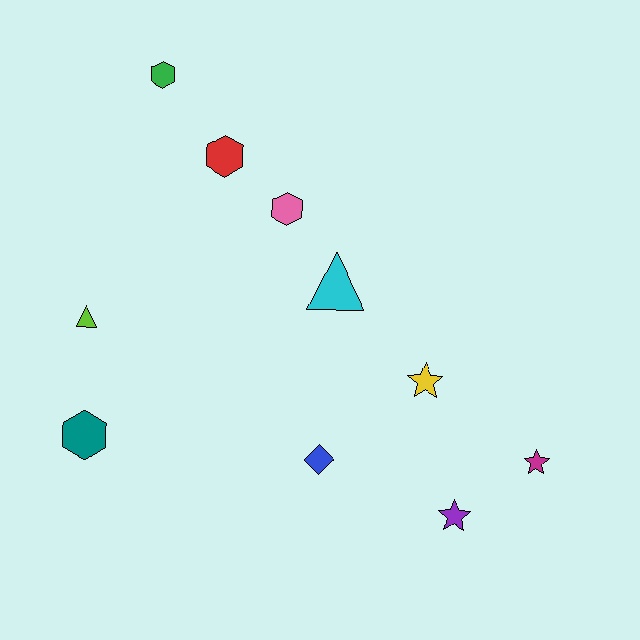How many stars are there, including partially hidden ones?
There are 3 stars.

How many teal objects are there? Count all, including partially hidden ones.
There is 1 teal object.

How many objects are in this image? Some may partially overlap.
There are 10 objects.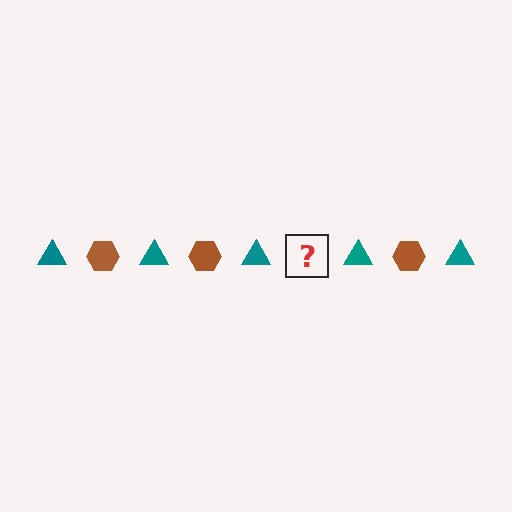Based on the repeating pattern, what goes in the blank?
The blank should be a brown hexagon.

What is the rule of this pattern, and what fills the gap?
The rule is that the pattern alternates between teal triangle and brown hexagon. The gap should be filled with a brown hexagon.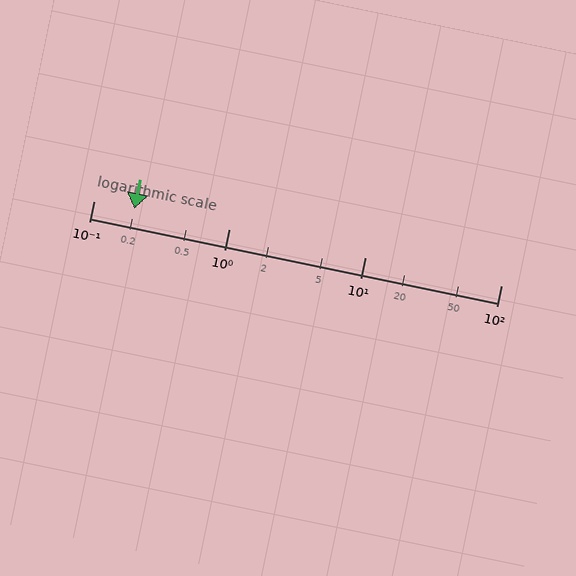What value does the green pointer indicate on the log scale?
The pointer indicates approximately 0.2.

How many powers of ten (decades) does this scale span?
The scale spans 3 decades, from 0.1 to 100.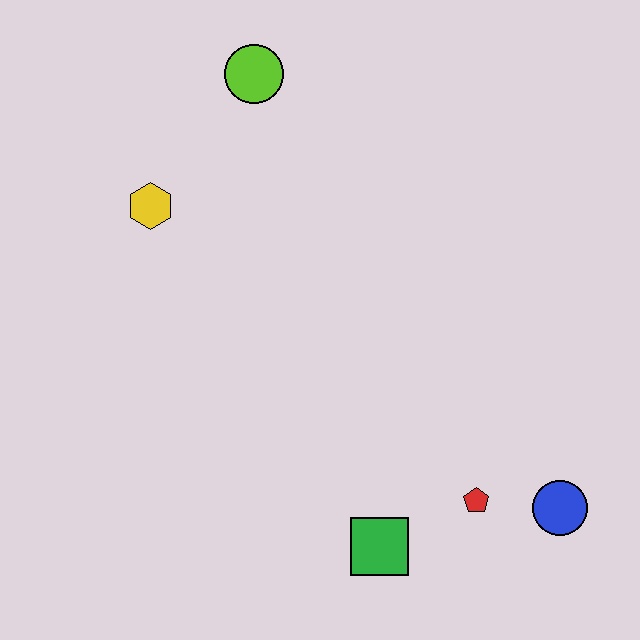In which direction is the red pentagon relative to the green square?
The red pentagon is to the right of the green square.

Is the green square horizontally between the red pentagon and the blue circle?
No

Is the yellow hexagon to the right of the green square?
No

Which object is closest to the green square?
The red pentagon is closest to the green square.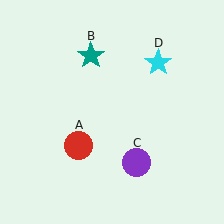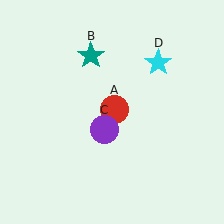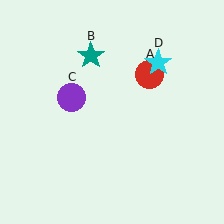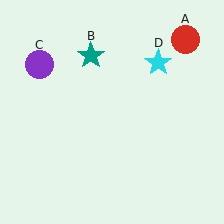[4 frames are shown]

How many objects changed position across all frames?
2 objects changed position: red circle (object A), purple circle (object C).